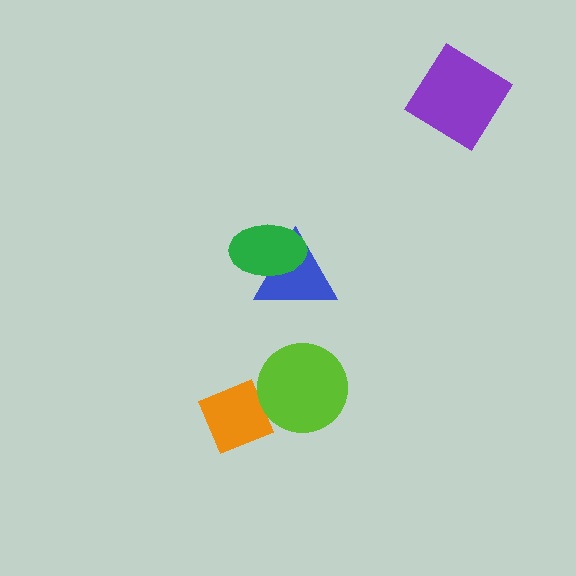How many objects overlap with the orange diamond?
1 object overlaps with the orange diamond.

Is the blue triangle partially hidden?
Yes, it is partially covered by another shape.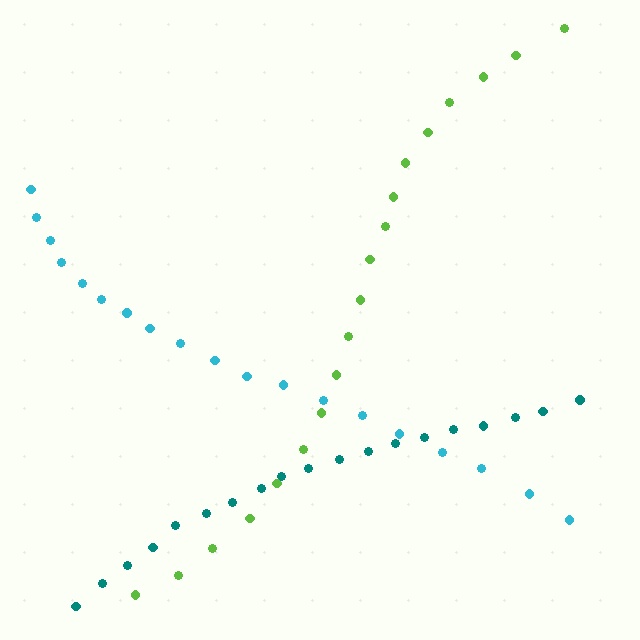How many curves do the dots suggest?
There are 3 distinct paths.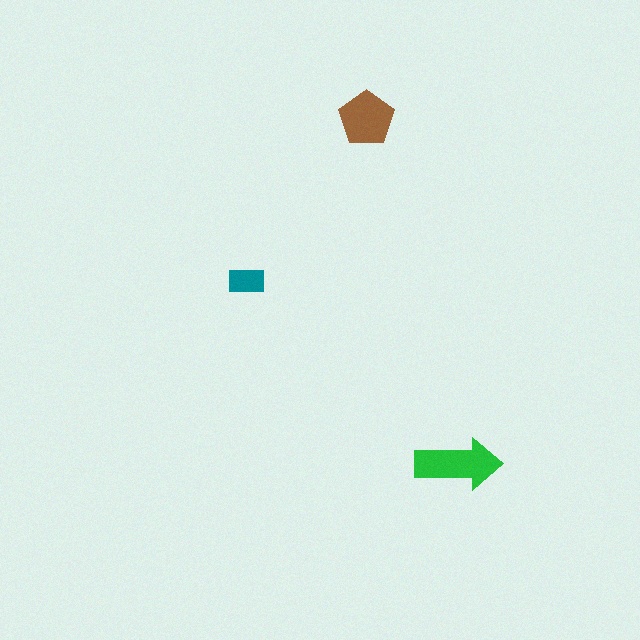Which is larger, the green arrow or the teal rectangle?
The green arrow.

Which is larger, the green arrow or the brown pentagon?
The green arrow.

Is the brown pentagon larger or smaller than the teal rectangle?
Larger.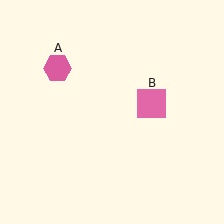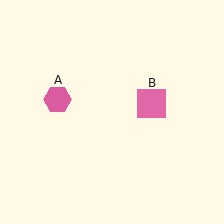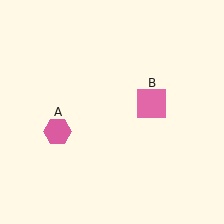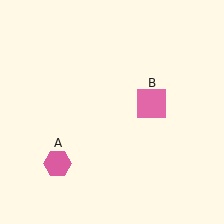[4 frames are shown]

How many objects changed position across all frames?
1 object changed position: pink hexagon (object A).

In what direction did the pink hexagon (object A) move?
The pink hexagon (object A) moved down.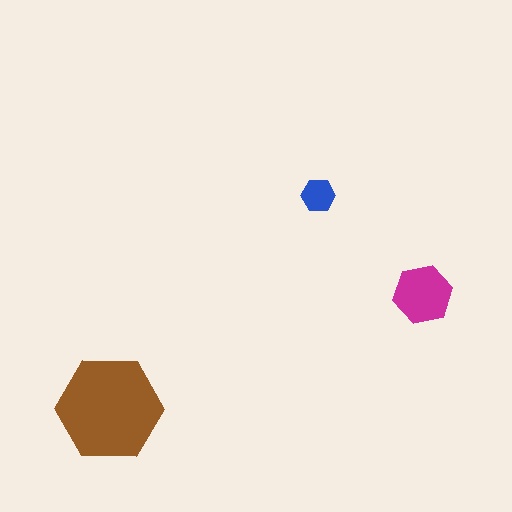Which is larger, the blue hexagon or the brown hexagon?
The brown one.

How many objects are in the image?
There are 3 objects in the image.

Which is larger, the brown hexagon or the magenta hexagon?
The brown one.